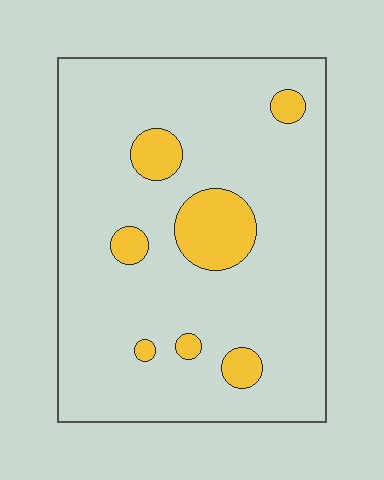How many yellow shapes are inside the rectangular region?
7.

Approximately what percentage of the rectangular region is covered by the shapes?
Approximately 10%.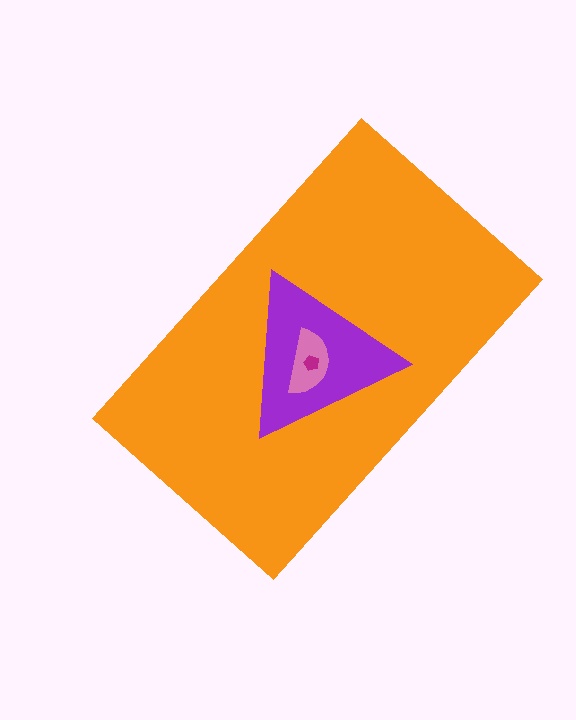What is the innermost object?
The magenta pentagon.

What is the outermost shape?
The orange rectangle.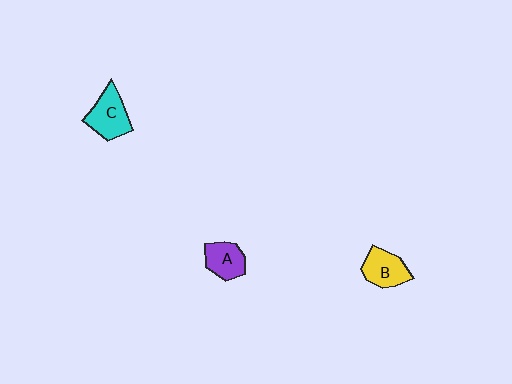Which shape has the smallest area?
Shape A (purple).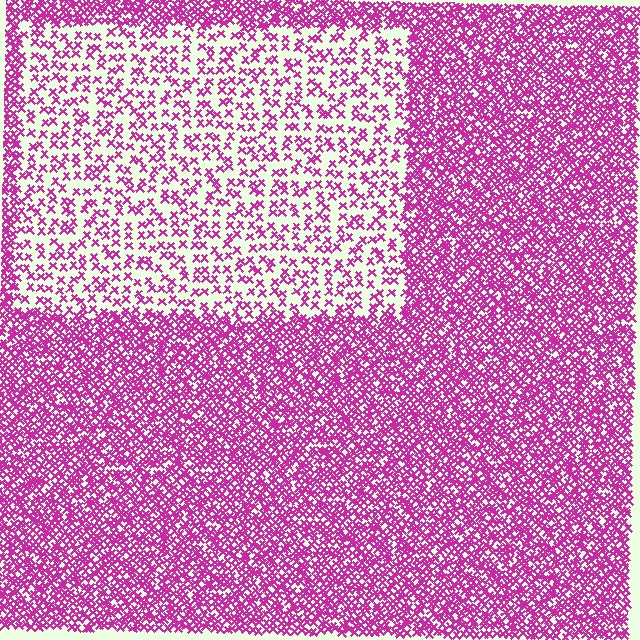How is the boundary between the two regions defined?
The boundary is defined by a change in element density (approximately 2.7x ratio). All elements are the same color, size, and shape.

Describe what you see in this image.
The image contains small magenta elements arranged at two different densities. A rectangle-shaped region is visible where the elements are less densely packed than the surrounding area.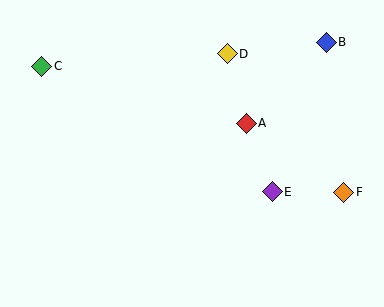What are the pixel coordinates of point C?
Point C is at (42, 66).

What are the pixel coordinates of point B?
Point B is at (326, 42).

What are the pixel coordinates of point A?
Point A is at (246, 123).